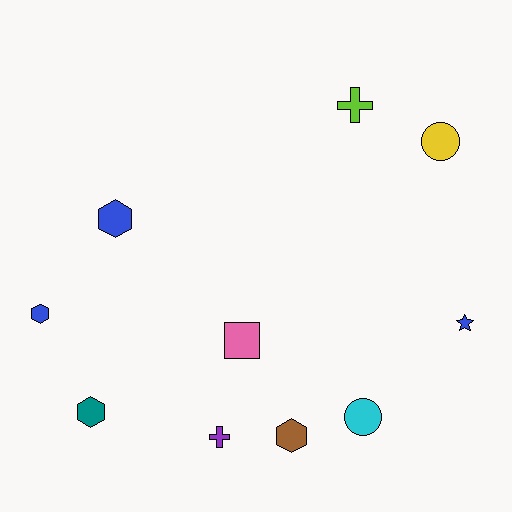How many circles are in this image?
There are 2 circles.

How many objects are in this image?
There are 10 objects.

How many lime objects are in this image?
There is 1 lime object.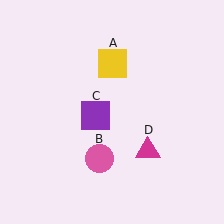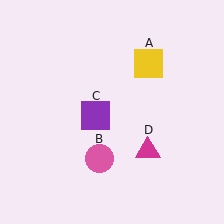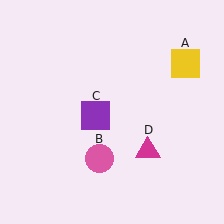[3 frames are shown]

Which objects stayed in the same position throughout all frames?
Pink circle (object B) and purple square (object C) and magenta triangle (object D) remained stationary.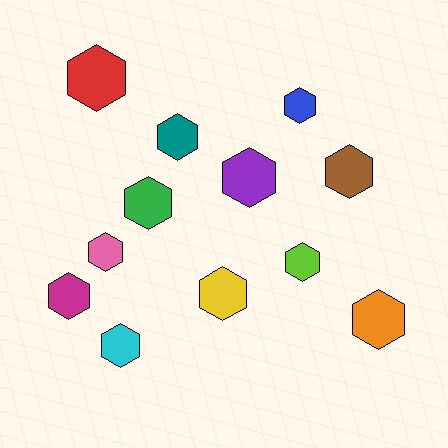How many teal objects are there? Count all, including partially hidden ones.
There is 1 teal object.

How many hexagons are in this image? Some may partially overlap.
There are 12 hexagons.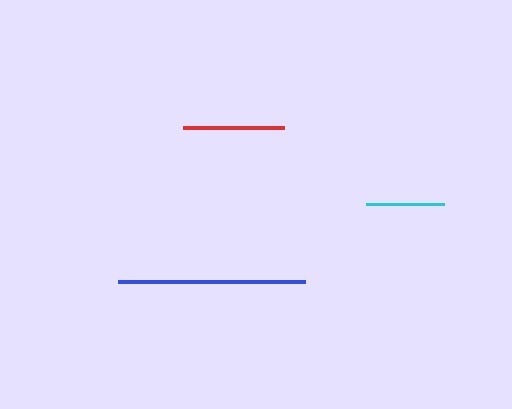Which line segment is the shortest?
The cyan line is the shortest at approximately 79 pixels.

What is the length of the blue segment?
The blue segment is approximately 187 pixels long.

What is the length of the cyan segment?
The cyan segment is approximately 79 pixels long.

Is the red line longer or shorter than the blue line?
The blue line is longer than the red line.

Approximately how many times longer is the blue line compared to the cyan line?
The blue line is approximately 2.4 times the length of the cyan line.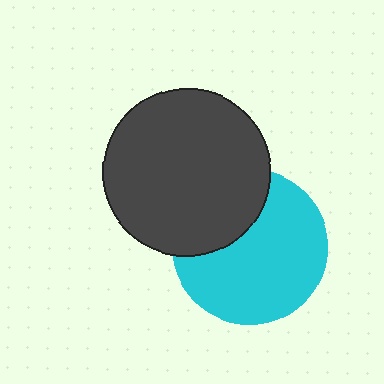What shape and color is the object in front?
The object in front is a dark gray circle.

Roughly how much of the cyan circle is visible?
Most of it is visible (roughly 69%).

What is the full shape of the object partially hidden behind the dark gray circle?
The partially hidden object is a cyan circle.